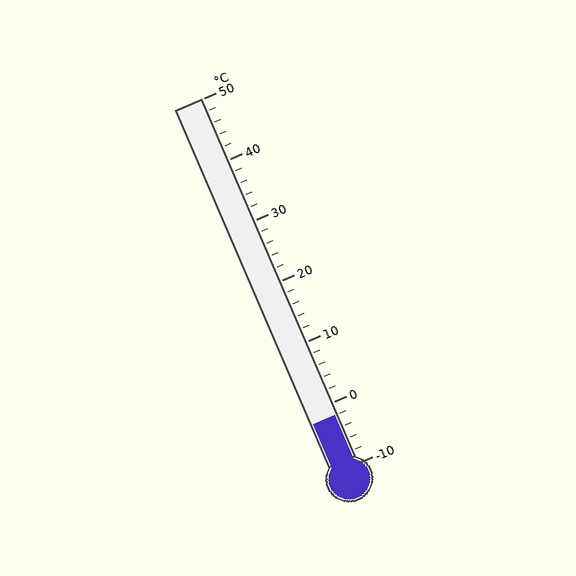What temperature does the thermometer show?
The thermometer shows approximately -2°C.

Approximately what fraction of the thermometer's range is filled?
The thermometer is filled to approximately 15% of its range.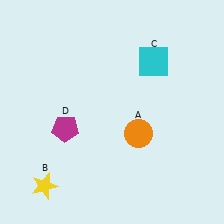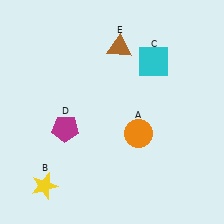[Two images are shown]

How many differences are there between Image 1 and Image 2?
There is 1 difference between the two images.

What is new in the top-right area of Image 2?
A brown triangle (E) was added in the top-right area of Image 2.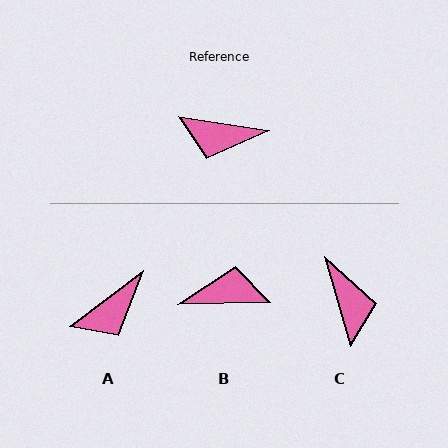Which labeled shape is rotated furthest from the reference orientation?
B, about 170 degrees away.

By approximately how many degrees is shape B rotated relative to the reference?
Approximately 170 degrees clockwise.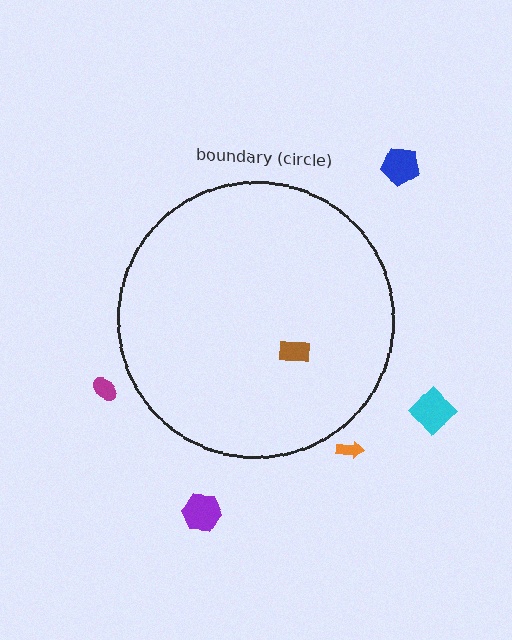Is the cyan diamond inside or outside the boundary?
Outside.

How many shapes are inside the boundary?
1 inside, 5 outside.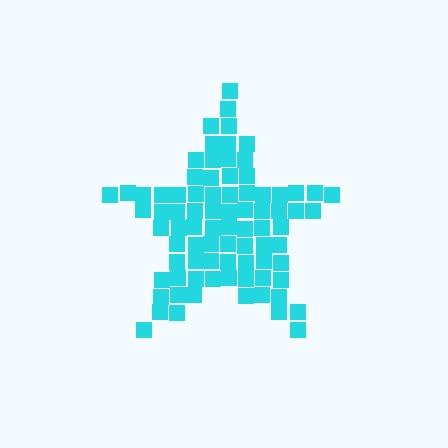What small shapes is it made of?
It is made of small squares.